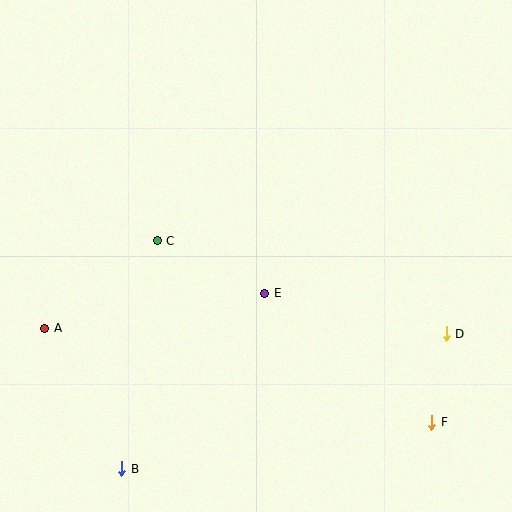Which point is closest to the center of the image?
Point E at (265, 293) is closest to the center.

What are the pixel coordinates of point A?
Point A is at (45, 328).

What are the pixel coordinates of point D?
Point D is at (446, 334).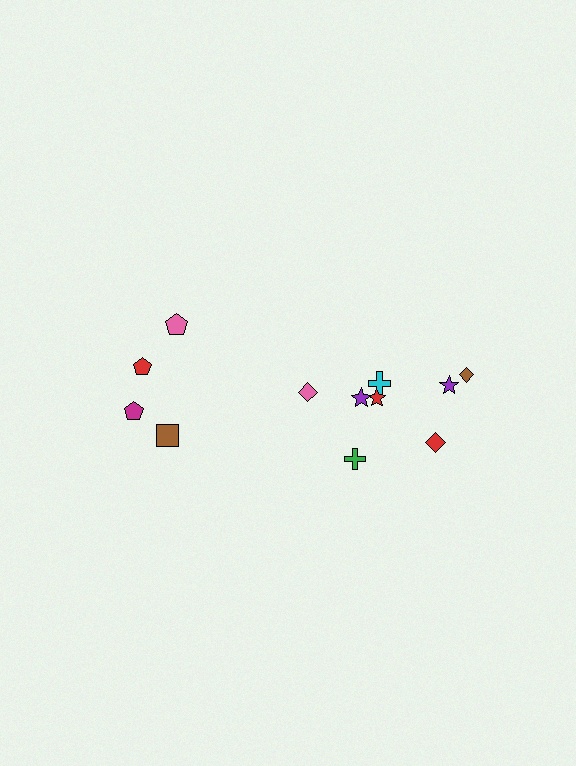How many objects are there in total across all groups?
There are 12 objects.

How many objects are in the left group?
There are 4 objects.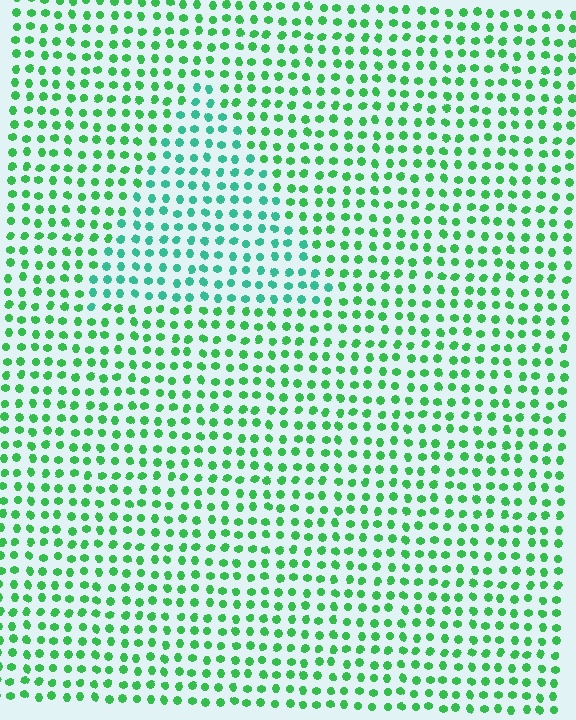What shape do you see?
I see a triangle.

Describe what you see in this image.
The image is filled with small green elements in a uniform arrangement. A triangle-shaped region is visible where the elements are tinted to a slightly different hue, forming a subtle color boundary.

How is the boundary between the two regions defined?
The boundary is defined purely by a slight shift in hue (about 31 degrees). Spacing, size, and orientation are identical on both sides.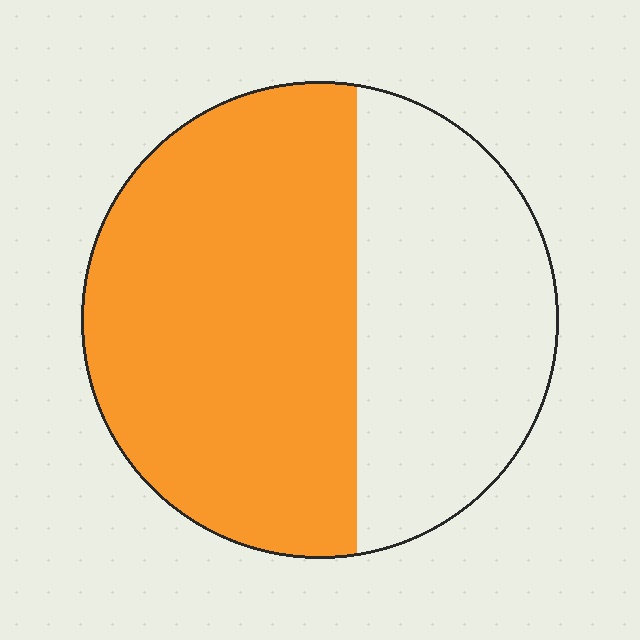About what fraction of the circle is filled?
About three fifths (3/5).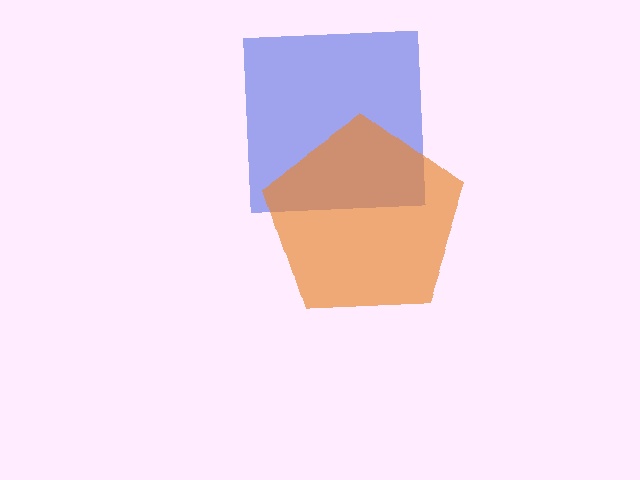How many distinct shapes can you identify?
There are 2 distinct shapes: a blue square, an orange pentagon.